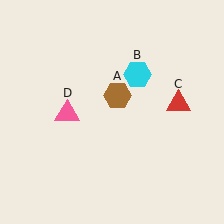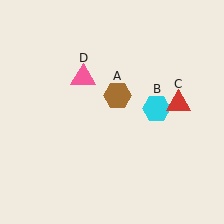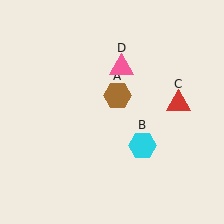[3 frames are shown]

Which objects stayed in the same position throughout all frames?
Brown hexagon (object A) and red triangle (object C) remained stationary.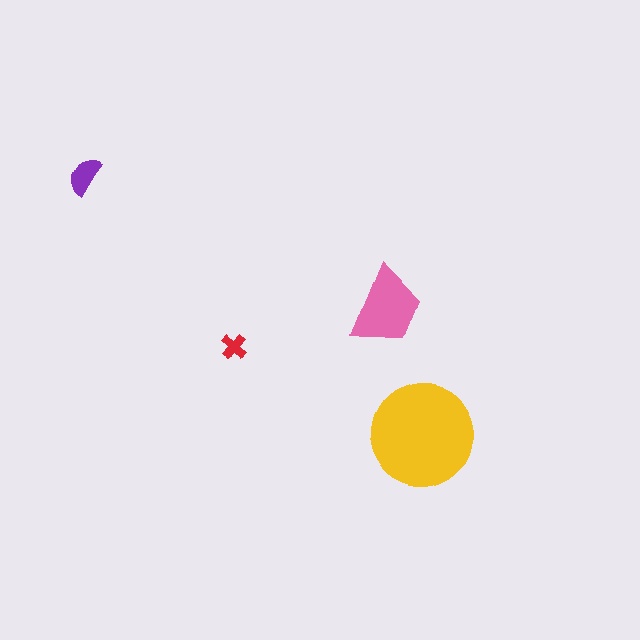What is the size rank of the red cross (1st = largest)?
4th.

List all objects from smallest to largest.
The red cross, the purple semicircle, the pink trapezoid, the yellow circle.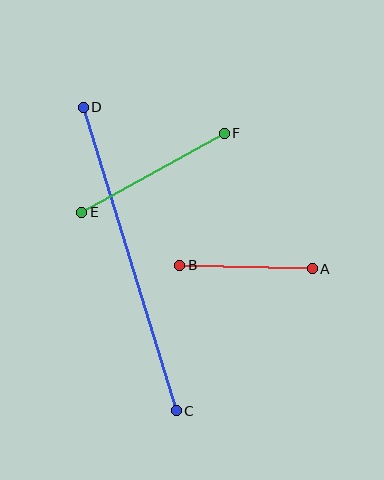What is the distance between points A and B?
The distance is approximately 133 pixels.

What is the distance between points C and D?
The distance is approximately 317 pixels.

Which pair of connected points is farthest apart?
Points C and D are farthest apart.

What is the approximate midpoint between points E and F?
The midpoint is at approximately (153, 173) pixels.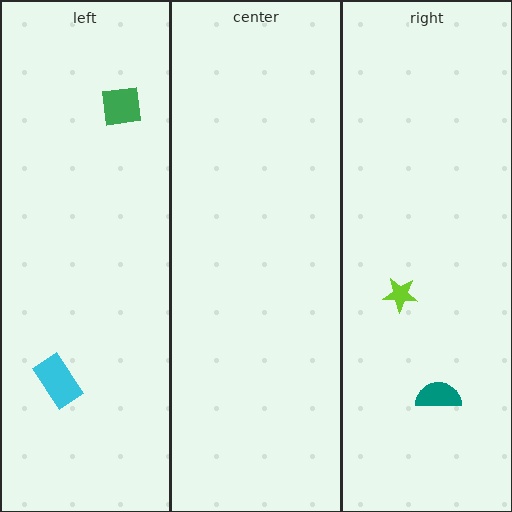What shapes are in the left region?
The green square, the cyan rectangle.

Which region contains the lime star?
The right region.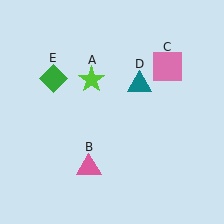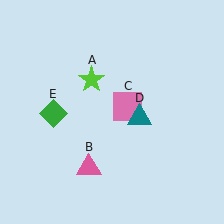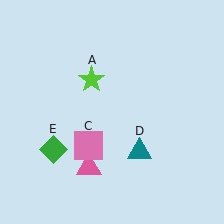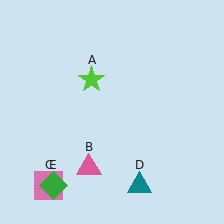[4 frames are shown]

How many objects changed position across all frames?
3 objects changed position: pink square (object C), teal triangle (object D), green diamond (object E).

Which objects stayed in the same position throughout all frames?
Lime star (object A) and pink triangle (object B) remained stationary.